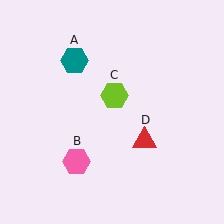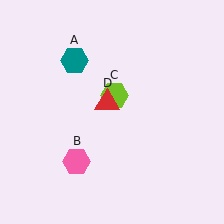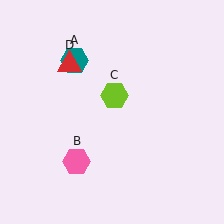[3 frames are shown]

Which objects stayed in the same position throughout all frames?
Teal hexagon (object A) and pink hexagon (object B) and lime hexagon (object C) remained stationary.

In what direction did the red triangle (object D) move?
The red triangle (object D) moved up and to the left.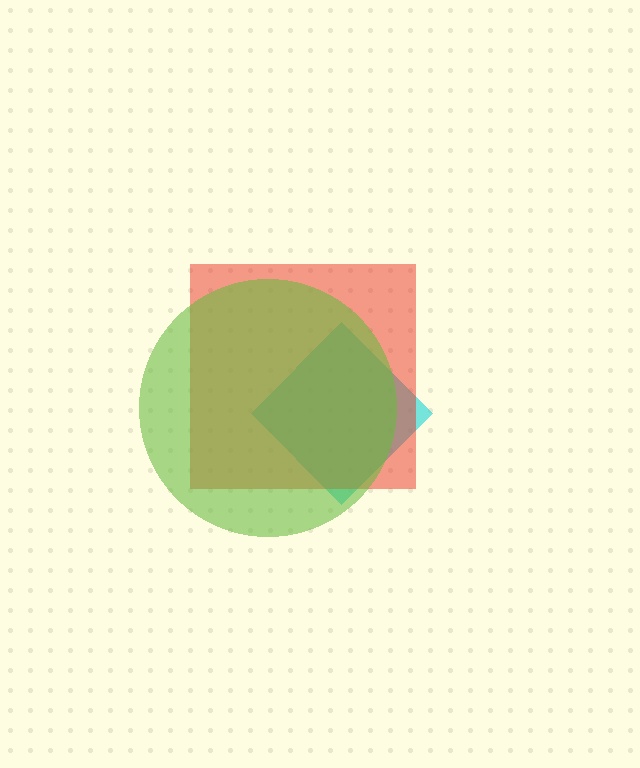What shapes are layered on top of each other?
The layered shapes are: a cyan diamond, a red square, a lime circle.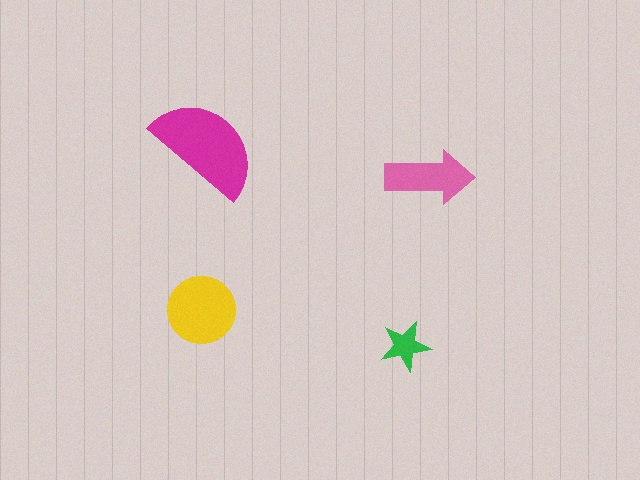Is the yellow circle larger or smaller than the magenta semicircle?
Smaller.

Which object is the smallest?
The green star.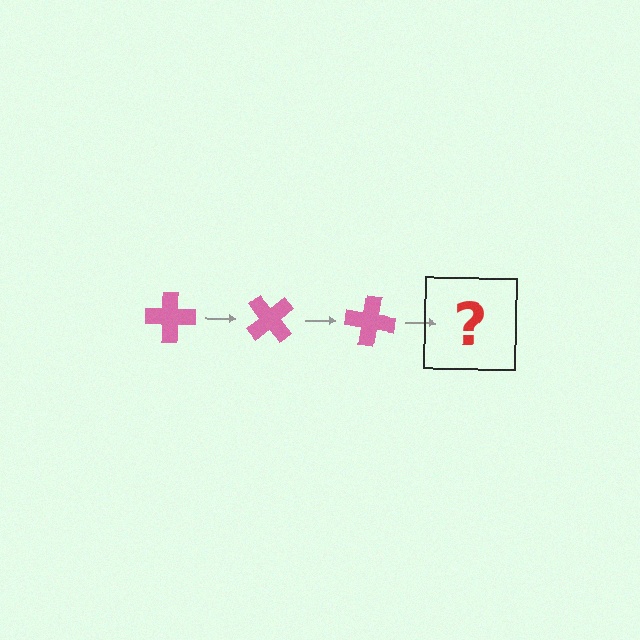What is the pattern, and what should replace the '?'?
The pattern is that the cross rotates 50 degrees each step. The '?' should be a pink cross rotated 150 degrees.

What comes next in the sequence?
The next element should be a pink cross rotated 150 degrees.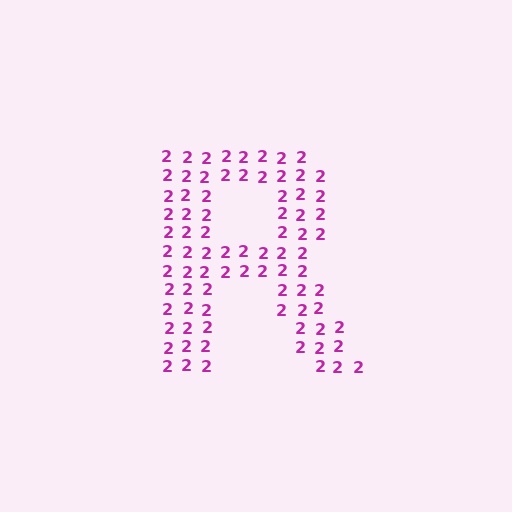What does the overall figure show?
The overall figure shows the letter R.